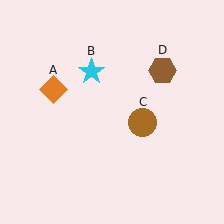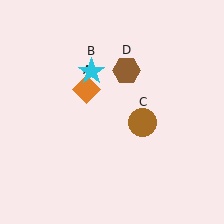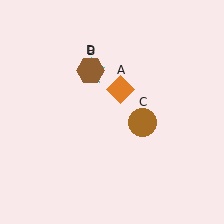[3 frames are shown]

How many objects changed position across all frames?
2 objects changed position: orange diamond (object A), brown hexagon (object D).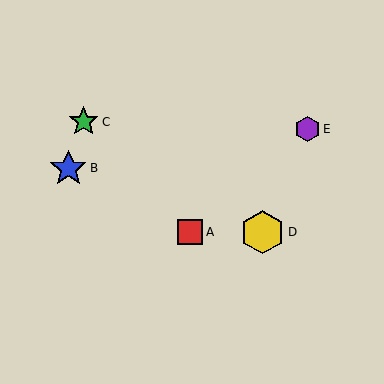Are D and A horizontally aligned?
Yes, both are at y≈232.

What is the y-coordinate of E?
Object E is at y≈129.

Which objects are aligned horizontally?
Objects A, D are aligned horizontally.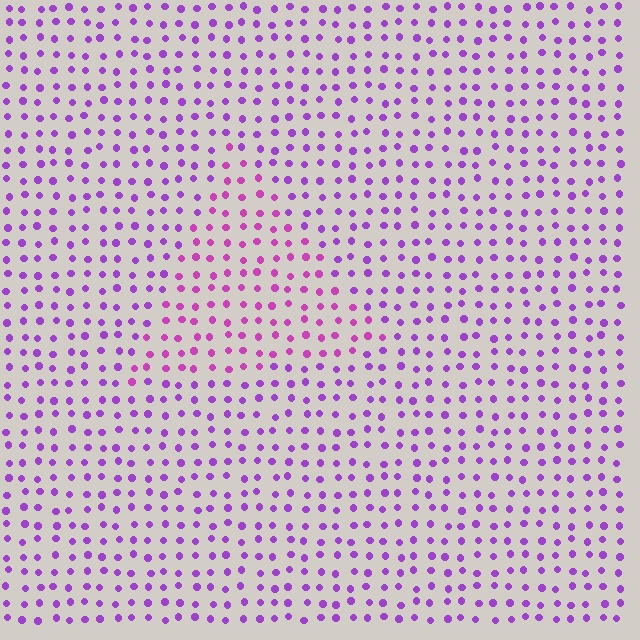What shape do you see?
I see a triangle.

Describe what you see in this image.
The image is filled with small purple elements in a uniform arrangement. A triangle-shaped region is visible where the elements are tinted to a slightly different hue, forming a subtle color boundary.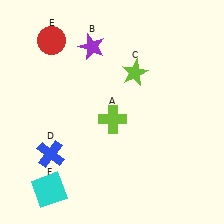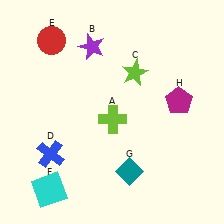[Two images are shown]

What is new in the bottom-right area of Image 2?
A teal diamond (G) was added in the bottom-right area of Image 2.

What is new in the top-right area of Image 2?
A magenta pentagon (H) was added in the top-right area of Image 2.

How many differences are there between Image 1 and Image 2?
There are 2 differences between the two images.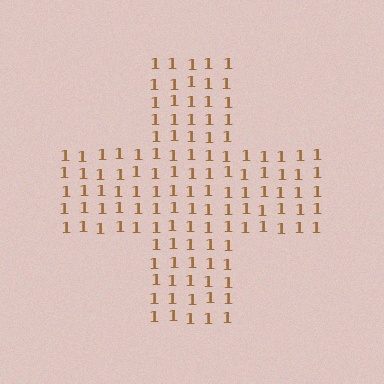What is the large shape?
The large shape is a cross.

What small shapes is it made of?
It is made of small digit 1's.